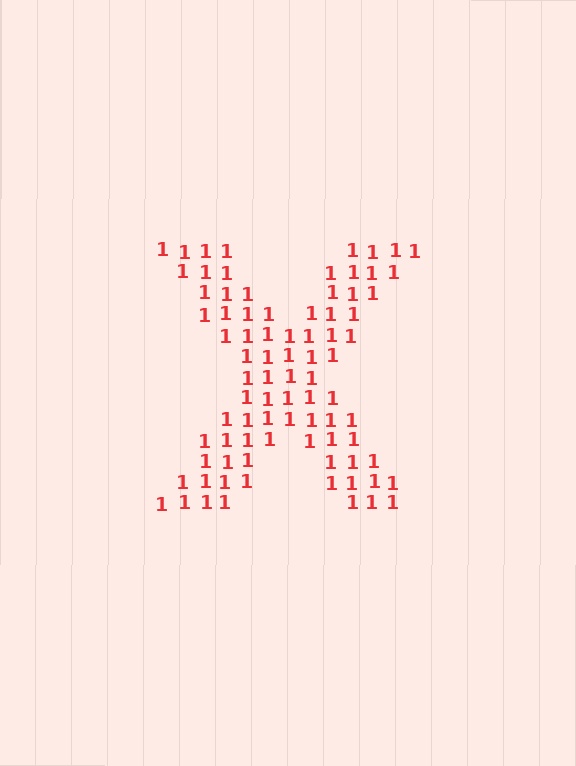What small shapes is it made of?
It is made of small digit 1's.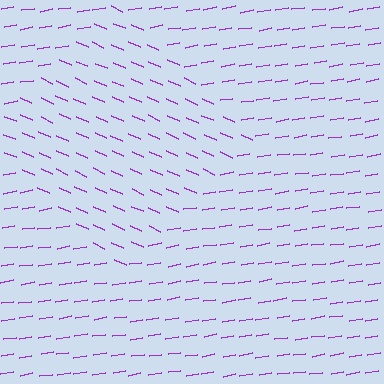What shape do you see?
I see a diamond.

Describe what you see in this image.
The image is filled with small purple line segments. A diamond region in the image has lines oriented differently from the surrounding lines, creating a visible texture boundary.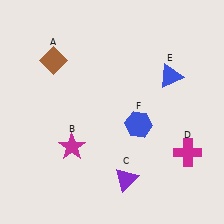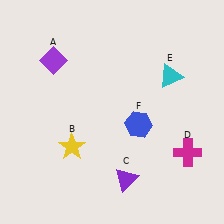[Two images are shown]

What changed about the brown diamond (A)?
In Image 1, A is brown. In Image 2, it changed to purple.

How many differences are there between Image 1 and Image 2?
There are 3 differences between the two images.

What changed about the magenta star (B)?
In Image 1, B is magenta. In Image 2, it changed to yellow.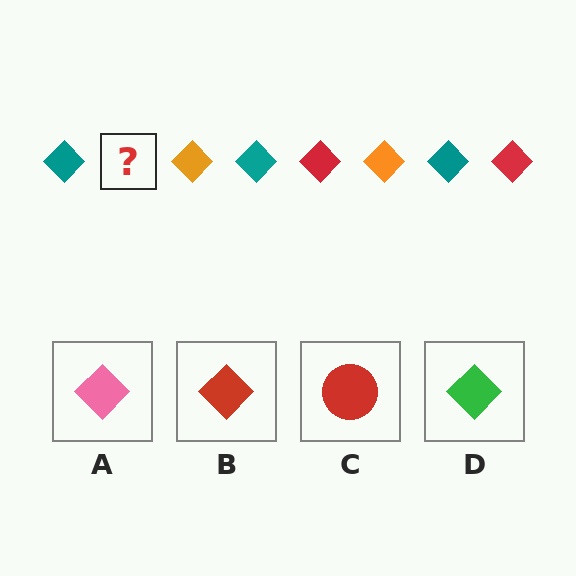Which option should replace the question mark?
Option B.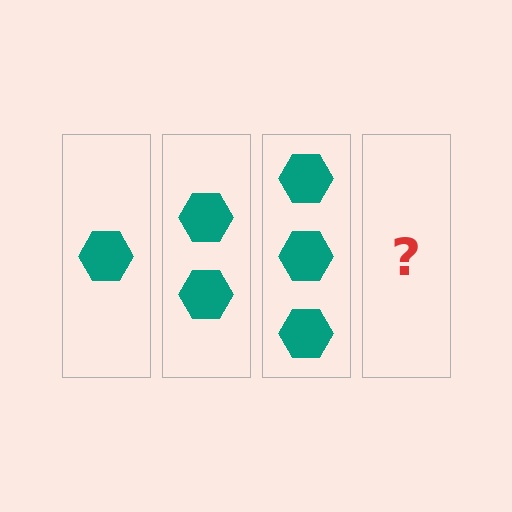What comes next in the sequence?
The next element should be 4 hexagons.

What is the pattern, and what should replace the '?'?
The pattern is that each step adds one more hexagon. The '?' should be 4 hexagons.